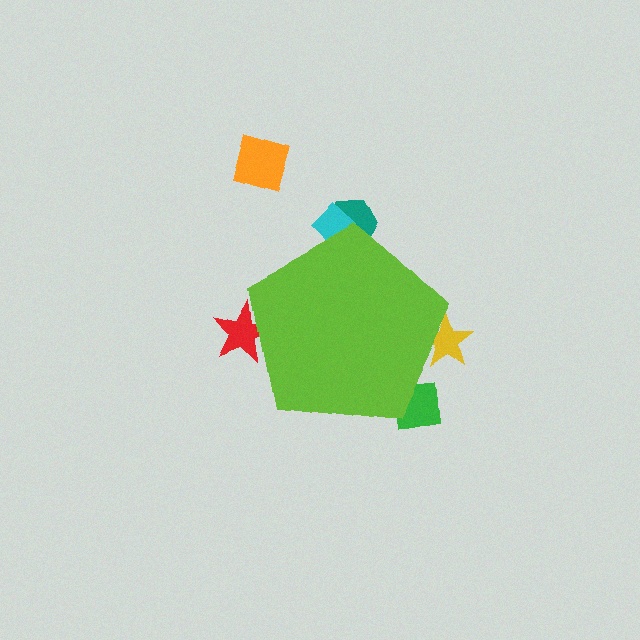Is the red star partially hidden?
Yes, the red star is partially hidden behind the lime pentagon.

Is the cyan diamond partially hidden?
Yes, the cyan diamond is partially hidden behind the lime pentagon.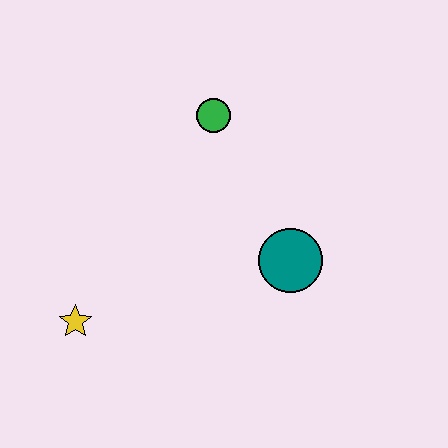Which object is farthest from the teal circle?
The yellow star is farthest from the teal circle.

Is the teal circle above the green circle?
No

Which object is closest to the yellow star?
The teal circle is closest to the yellow star.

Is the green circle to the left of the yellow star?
No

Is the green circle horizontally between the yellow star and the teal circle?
Yes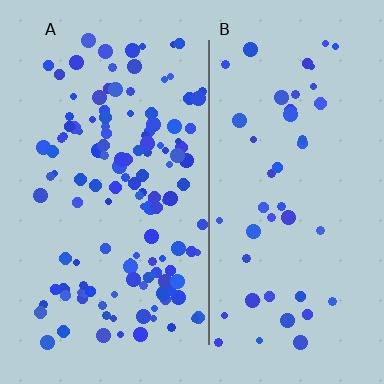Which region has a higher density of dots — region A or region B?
A (the left).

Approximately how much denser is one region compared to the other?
Approximately 2.9× — region A over region B.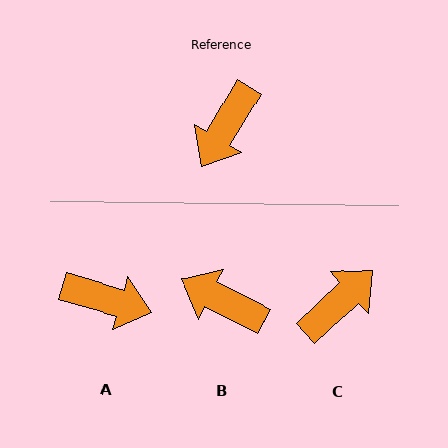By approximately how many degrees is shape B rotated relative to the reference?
Approximately 86 degrees clockwise.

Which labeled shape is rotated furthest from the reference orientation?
C, about 164 degrees away.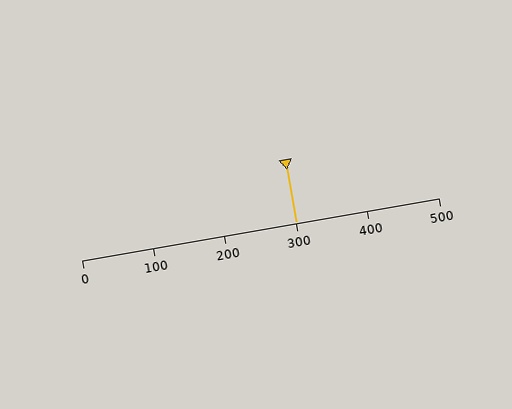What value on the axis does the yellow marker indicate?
The marker indicates approximately 300.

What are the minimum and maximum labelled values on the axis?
The axis runs from 0 to 500.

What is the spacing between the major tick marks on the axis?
The major ticks are spaced 100 apart.